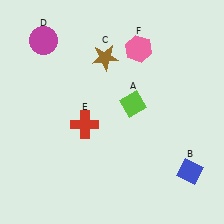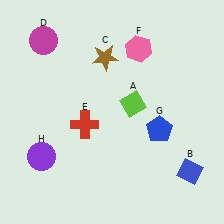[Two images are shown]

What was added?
A blue pentagon (G), a purple circle (H) were added in Image 2.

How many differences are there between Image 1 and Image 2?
There are 2 differences between the two images.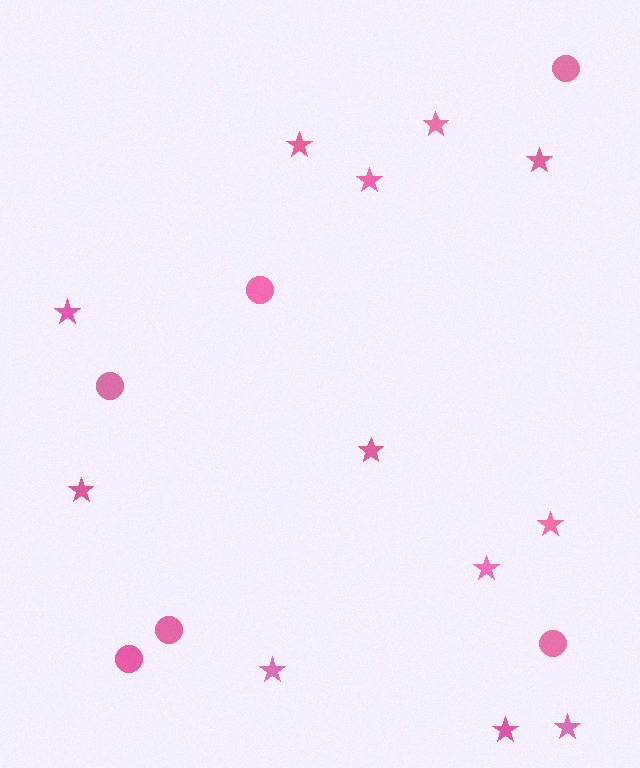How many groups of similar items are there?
There are 2 groups: one group of circles (6) and one group of stars (12).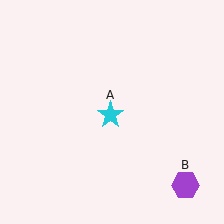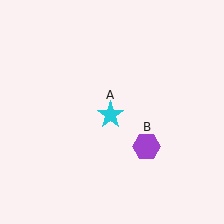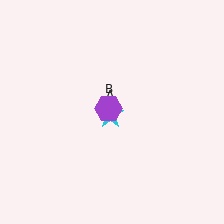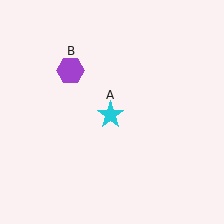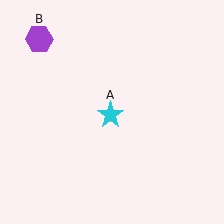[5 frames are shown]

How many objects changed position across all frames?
1 object changed position: purple hexagon (object B).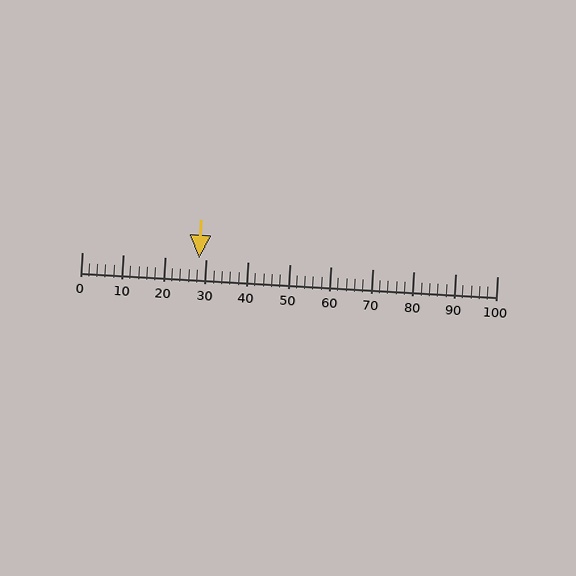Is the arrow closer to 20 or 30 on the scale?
The arrow is closer to 30.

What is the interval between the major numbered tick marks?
The major tick marks are spaced 10 units apart.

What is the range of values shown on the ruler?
The ruler shows values from 0 to 100.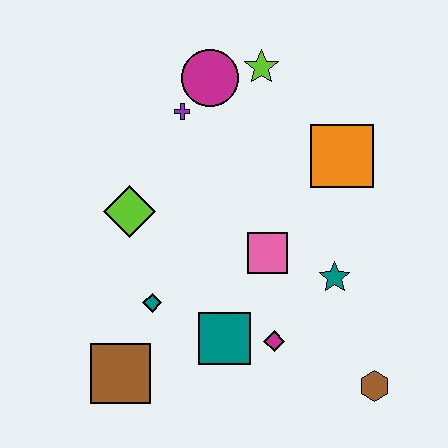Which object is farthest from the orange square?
The brown square is farthest from the orange square.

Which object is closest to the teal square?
The magenta diamond is closest to the teal square.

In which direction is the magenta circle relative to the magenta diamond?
The magenta circle is above the magenta diamond.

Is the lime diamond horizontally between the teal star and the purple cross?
No